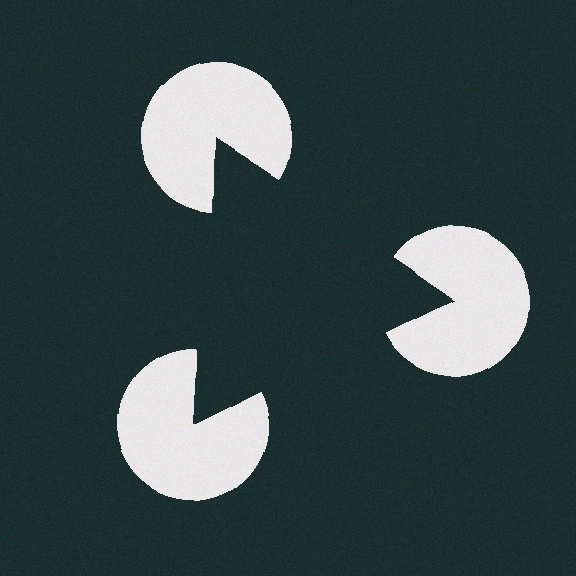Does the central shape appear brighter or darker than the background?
It typically appears slightly darker than the background, even though no actual brightness change is drawn.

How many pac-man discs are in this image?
There are 3 — one at each vertex of the illusory triangle.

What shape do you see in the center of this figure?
An illusory triangle — its edges are inferred from the aligned wedge cuts in the pac-man discs, not physically drawn.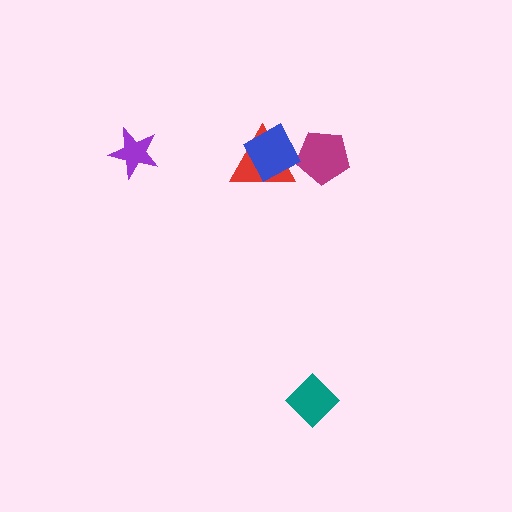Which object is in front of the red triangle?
The blue diamond is in front of the red triangle.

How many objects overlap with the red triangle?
1 object overlaps with the red triangle.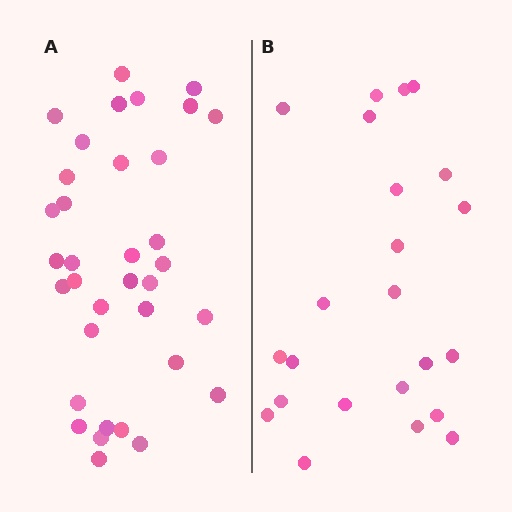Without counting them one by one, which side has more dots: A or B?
Region A (the left region) has more dots.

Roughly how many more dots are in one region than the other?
Region A has roughly 12 or so more dots than region B.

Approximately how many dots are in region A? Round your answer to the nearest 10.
About 40 dots. (The exact count is 35, which rounds to 40.)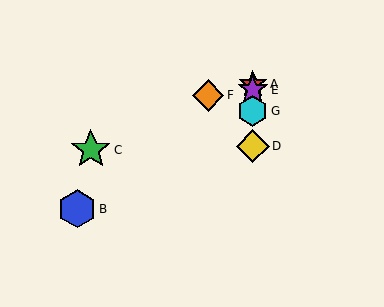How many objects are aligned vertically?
4 objects (A, D, E, G) are aligned vertically.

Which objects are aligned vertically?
Objects A, D, E, G are aligned vertically.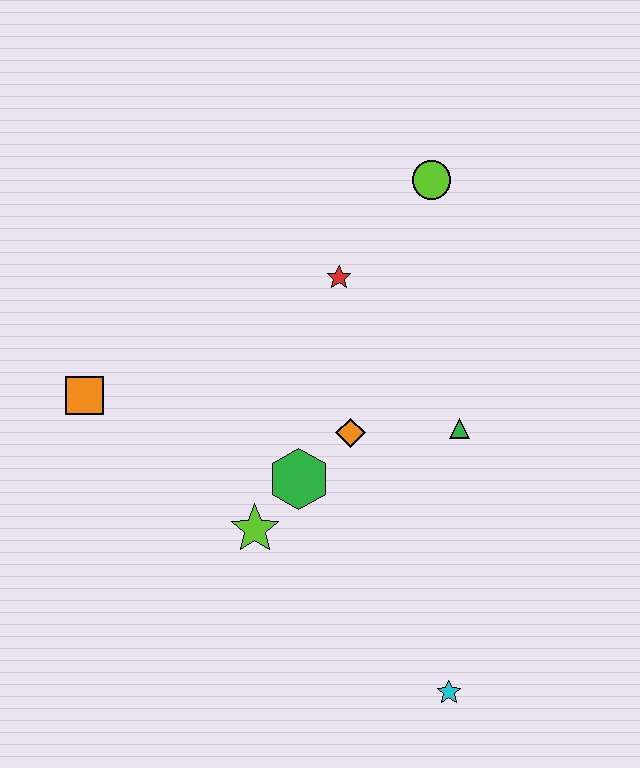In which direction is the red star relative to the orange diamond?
The red star is above the orange diamond.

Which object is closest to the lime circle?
The red star is closest to the lime circle.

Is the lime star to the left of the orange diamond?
Yes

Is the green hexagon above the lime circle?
No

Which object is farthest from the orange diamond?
The cyan star is farthest from the orange diamond.